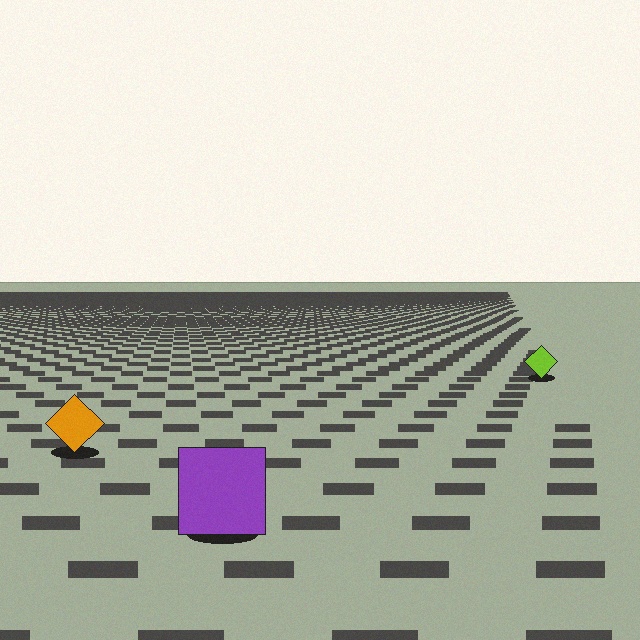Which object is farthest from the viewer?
The lime diamond is farthest from the viewer. It appears smaller and the ground texture around it is denser.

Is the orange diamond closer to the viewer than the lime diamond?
Yes. The orange diamond is closer — you can tell from the texture gradient: the ground texture is coarser near it.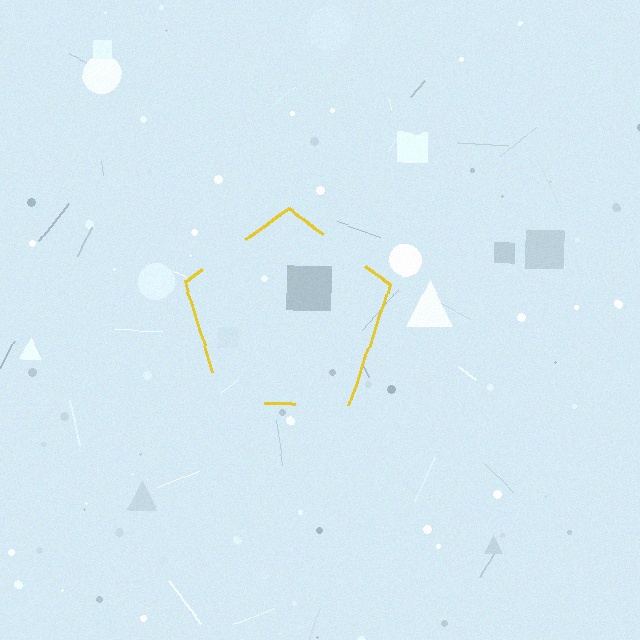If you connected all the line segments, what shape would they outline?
They would outline a pentagon.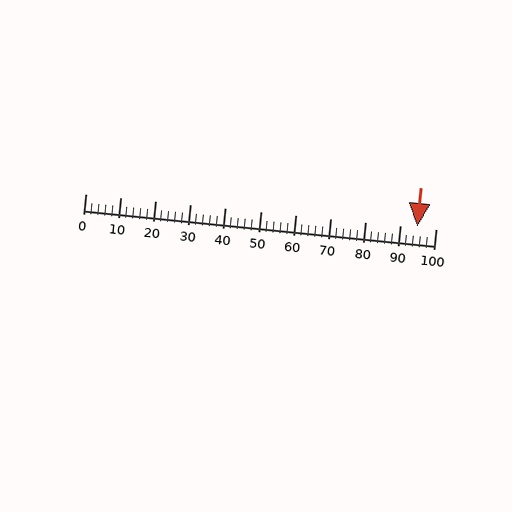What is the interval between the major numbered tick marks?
The major tick marks are spaced 10 units apart.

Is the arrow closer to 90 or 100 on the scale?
The arrow is closer to 90.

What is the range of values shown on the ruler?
The ruler shows values from 0 to 100.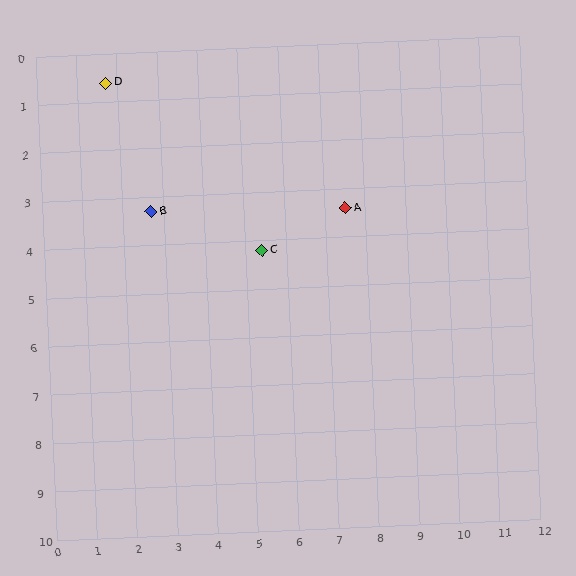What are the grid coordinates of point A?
Point A is at approximately (7.5, 3.4).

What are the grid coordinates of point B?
Point B is at approximately (2.7, 3.3).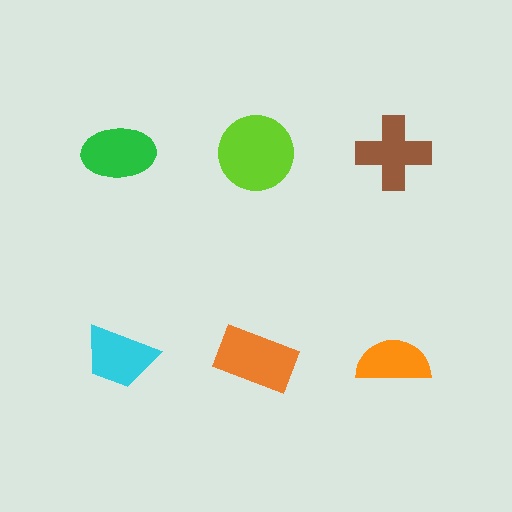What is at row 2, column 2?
An orange rectangle.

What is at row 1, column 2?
A lime circle.